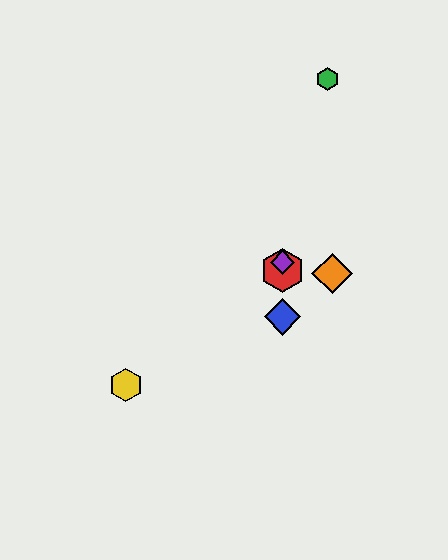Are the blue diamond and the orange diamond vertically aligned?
No, the blue diamond is at x≈283 and the orange diamond is at x≈332.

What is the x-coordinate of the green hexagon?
The green hexagon is at x≈328.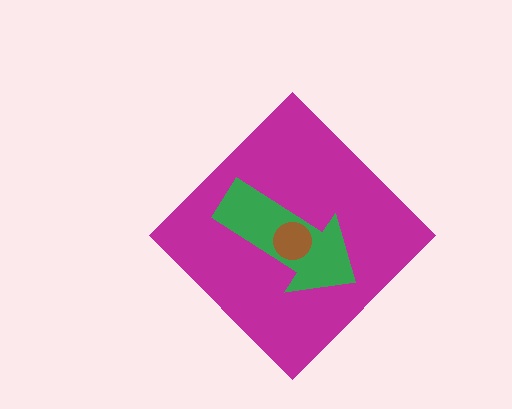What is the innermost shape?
The brown circle.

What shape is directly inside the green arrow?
The brown circle.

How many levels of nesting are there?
3.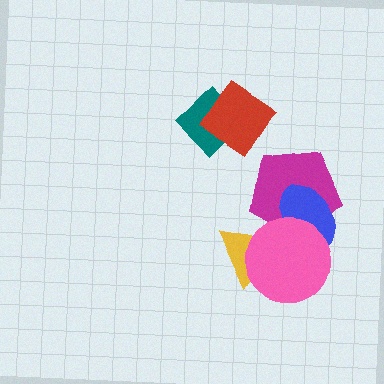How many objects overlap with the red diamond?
1 object overlaps with the red diamond.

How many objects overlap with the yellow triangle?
2 objects overlap with the yellow triangle.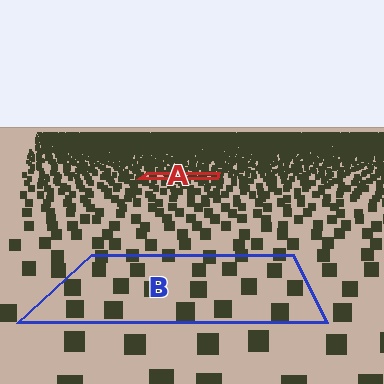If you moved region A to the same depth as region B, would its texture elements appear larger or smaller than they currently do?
They would appear larger. At a closer depth, the same texture elements are projected at a bigger on-screen size.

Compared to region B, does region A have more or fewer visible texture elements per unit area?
Region A has more texture elements per unit area — they are packed more densely because it is farther away.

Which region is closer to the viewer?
Region B is closer. The texture elements there are larger and more spread out.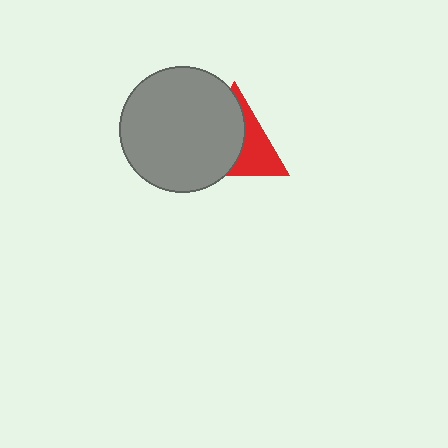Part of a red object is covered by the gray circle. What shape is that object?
It is a triangle.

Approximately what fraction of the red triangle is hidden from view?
Roughly 59% of the red triangle is hidden behind the gray circle.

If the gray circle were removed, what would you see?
You would see the complete red triangle.